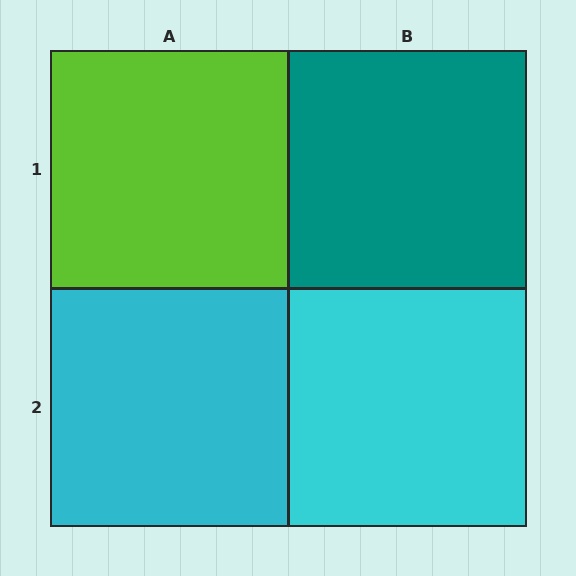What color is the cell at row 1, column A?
Lime.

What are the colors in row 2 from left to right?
Cyan, cyan.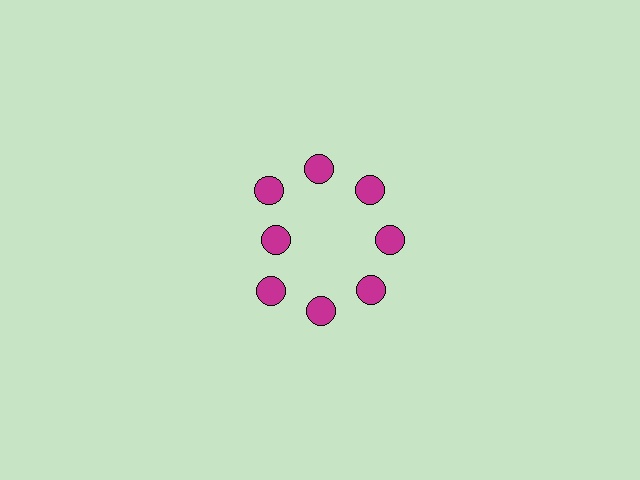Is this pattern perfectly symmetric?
No. The 8 magenta circles are arranged in a ring, but one element near the 9 o'clock position is pulled inward toward the center, breaking the 8-fold rotational symmetry.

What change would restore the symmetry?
The symmetry would be restored by moving it outward, back onto the ring so that all 8 circles sit at equal angles and equal distance from the center.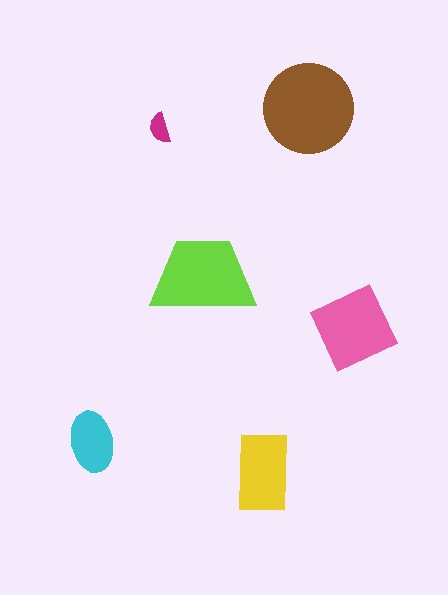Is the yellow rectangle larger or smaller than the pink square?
Smaller.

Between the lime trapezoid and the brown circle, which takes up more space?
The brown circle.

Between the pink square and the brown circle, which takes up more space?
The brown circle.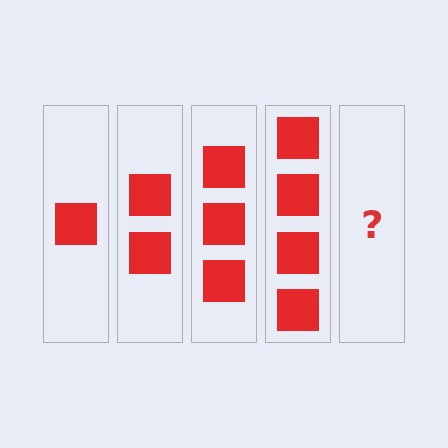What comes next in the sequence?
The next element should be 5 squares.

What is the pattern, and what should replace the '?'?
The pattern is that each step adds one more square. The '?' should be 5 squares.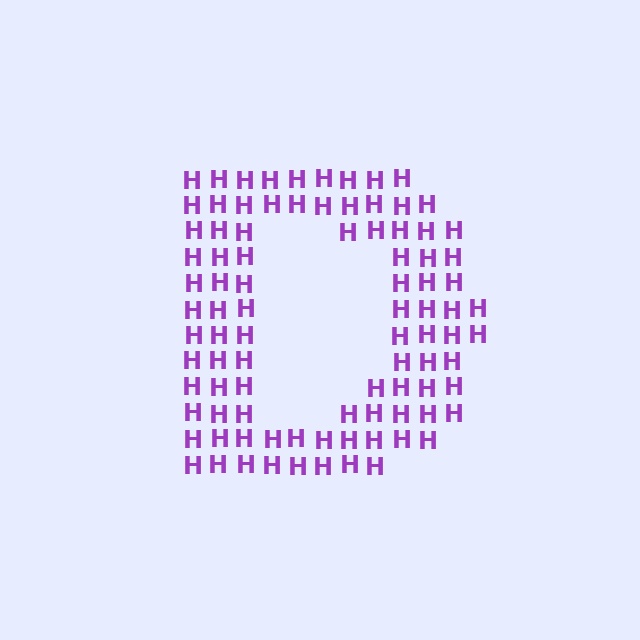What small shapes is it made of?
It is made of small letter H's.